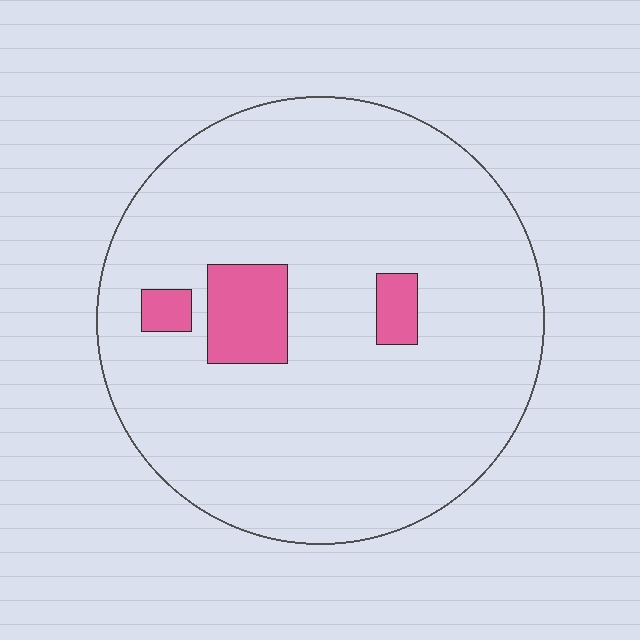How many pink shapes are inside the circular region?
3.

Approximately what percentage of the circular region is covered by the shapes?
Approximately 10%.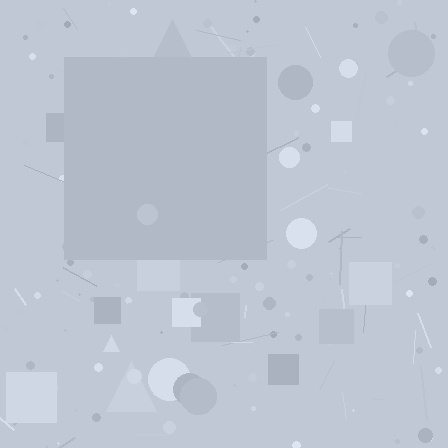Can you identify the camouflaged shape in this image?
The camouflaged shape is a square.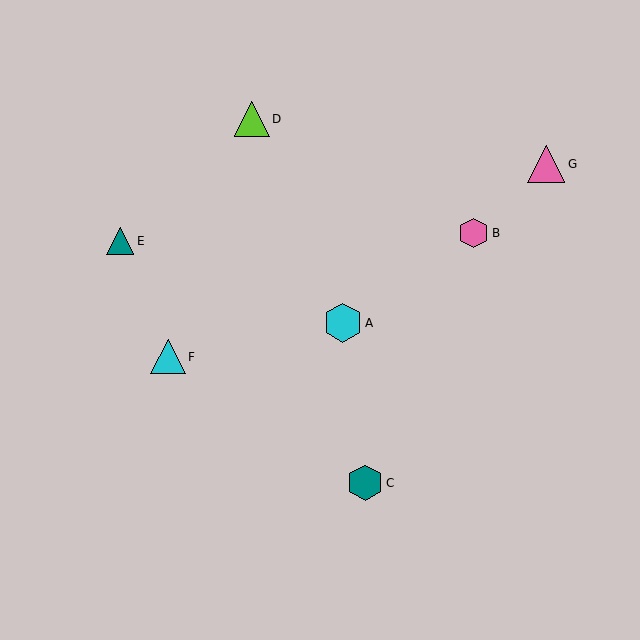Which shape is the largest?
The cyan hexagon (labeled A) is the largest.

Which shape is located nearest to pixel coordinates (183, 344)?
The cyan triangle (labeled F) at (168, 357) is nearest to that location.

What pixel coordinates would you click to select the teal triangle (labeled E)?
Click at (120, 241) to select the teal triangle E.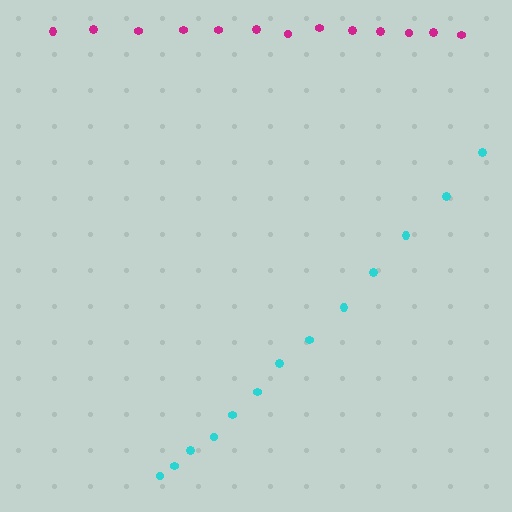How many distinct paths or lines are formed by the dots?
There are 2 distinct paths.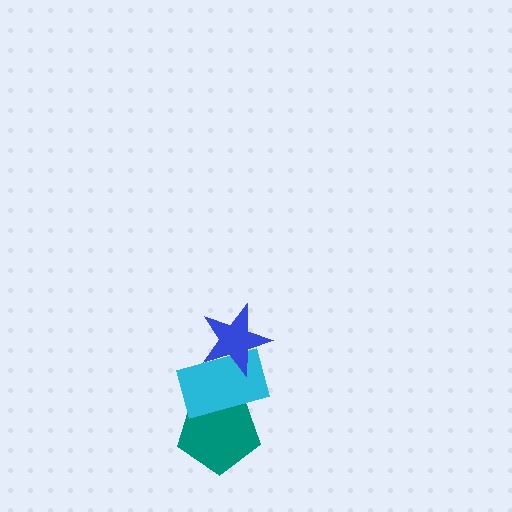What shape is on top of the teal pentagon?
The cyan rectangle is on top of the teal pentagon.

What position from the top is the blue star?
The blue star is 1st from the top.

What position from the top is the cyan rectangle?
The cyan rectangle is 2nd from the top.